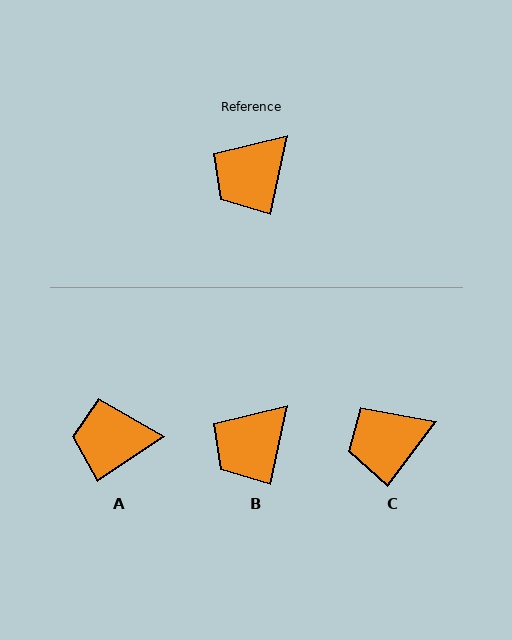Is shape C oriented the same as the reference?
No, it is off by about 25 degrees.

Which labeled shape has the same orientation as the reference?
B.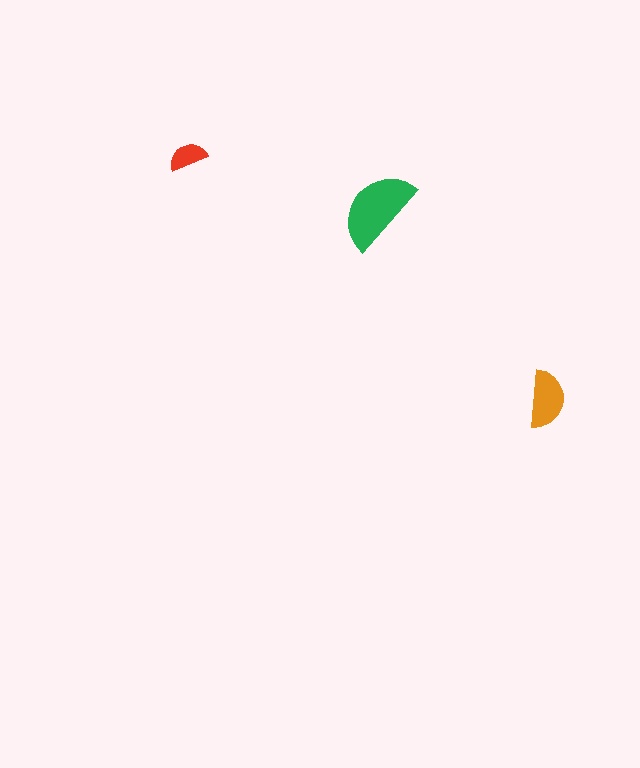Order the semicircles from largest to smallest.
the green one, the orange one, the red one.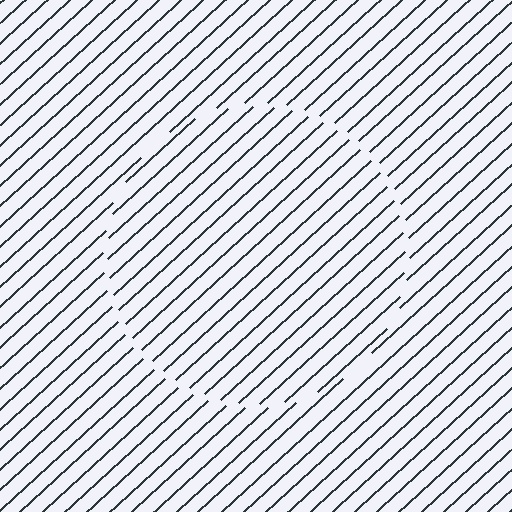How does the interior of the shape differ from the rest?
The interior of the shape contains the same grating, shifted by half a period — the contour is defined by the phase discontinuity where line-ends from the inner and outer gratings abut.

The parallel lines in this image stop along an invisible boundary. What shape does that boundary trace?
An illusory circle. The interior of the shape contains the same grating, shifted by half a period — the contour is defined by the phase discontinuity where line-ends from the inner and outer gratings abut.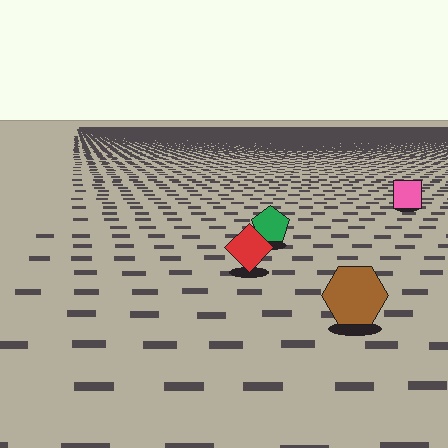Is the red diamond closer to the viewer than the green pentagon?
Yes. The red diamond is closer — you can tell from the texture gradient: the ground texture is coarser near it.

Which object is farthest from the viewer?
The pink square is farthest from the viewer. It appears smaller and the ground texture around it is denser.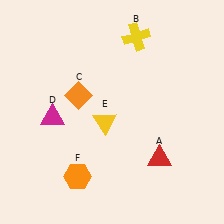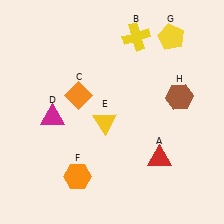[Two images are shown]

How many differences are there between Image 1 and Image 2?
There are 2 differences between the two images.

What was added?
A yellow pentagon (G), a brown hexagon (H) were added in Image 2.